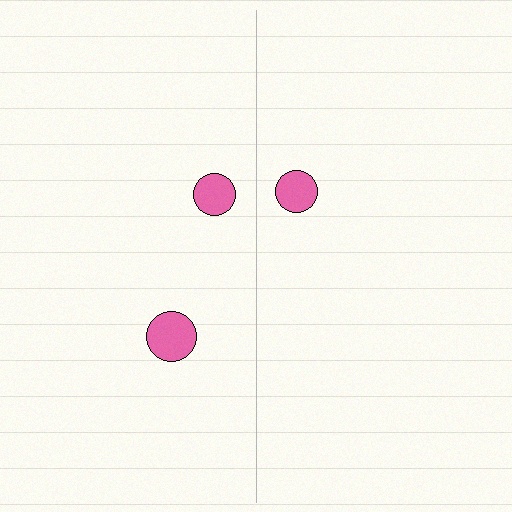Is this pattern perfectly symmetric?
No, the pattern is not perfectly symmetric. A pink circle is missing from the right side.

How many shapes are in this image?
There are 3 shapes in this image.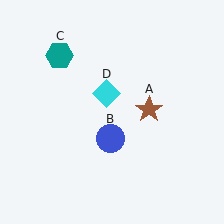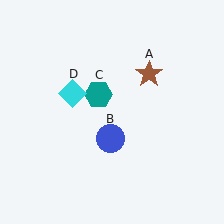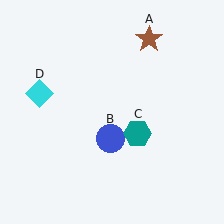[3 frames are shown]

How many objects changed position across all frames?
3 objects changed position: brown star (object A), teal hexagon (object C), cyan diamond (object D).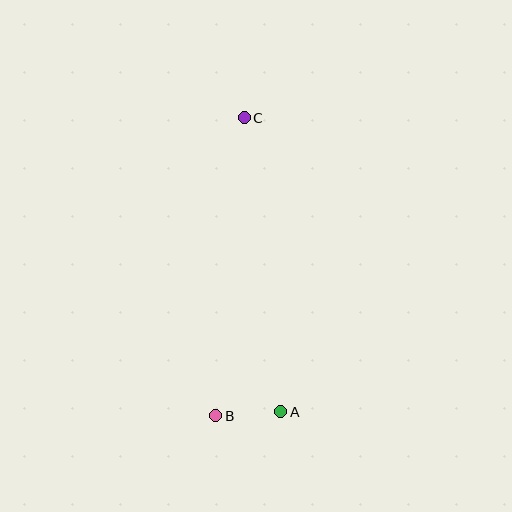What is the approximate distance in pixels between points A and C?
The distance between A and C is approximately 296 pixels.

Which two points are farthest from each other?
Points B and C are farthest from each other.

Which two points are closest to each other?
Points A and B are closest to each other.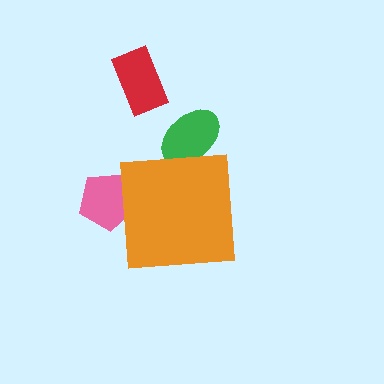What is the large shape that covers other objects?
An orange square.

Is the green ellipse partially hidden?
Yes, the green ellipse is partially hidden behind the orange square.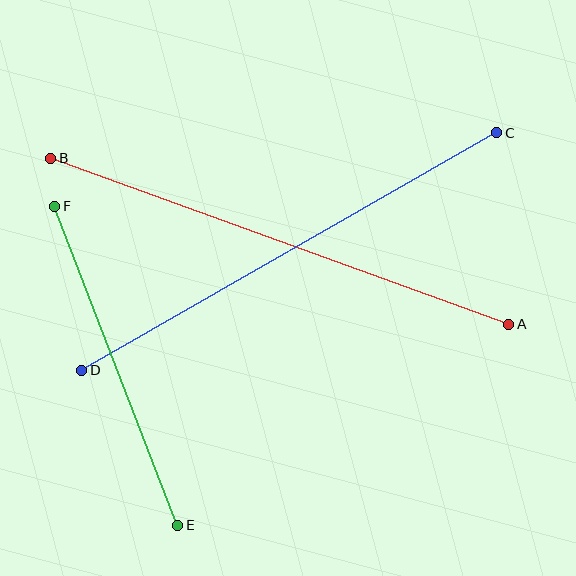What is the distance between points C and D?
The distance is approximately 479 pixels.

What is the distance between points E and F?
The distance is approximately 342 pixels.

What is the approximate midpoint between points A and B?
The midpoint is at approximately (280, 241) pixels.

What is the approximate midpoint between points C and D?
The midpoint is at approximately (289, 251) pixels.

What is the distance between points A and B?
The distance is approximately 488 pixels.